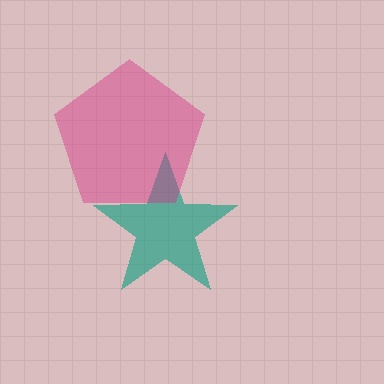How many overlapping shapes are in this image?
There are 2 overlapping shapes in the image.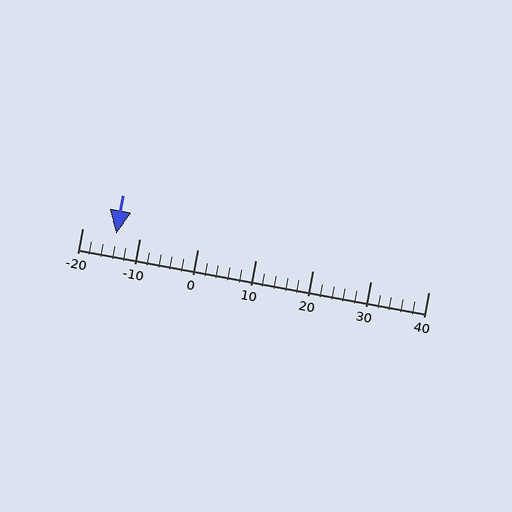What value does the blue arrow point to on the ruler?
The blue arrow points to approximately -14.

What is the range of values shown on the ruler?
The ruler shows values from -20 to 40.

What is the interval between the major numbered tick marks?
The major tick marks are spaced 10 units apart.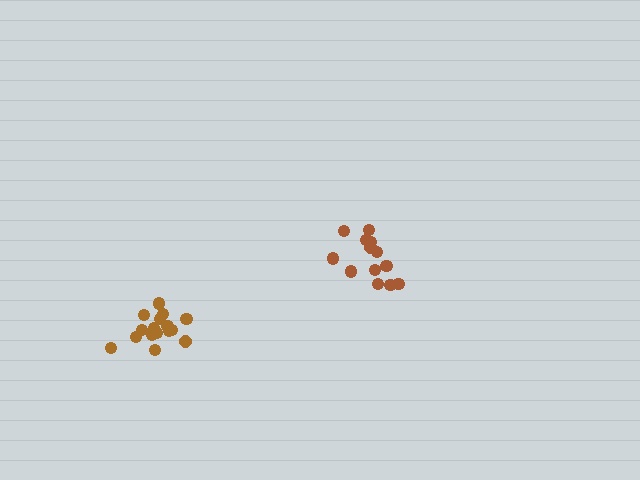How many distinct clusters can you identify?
There are 2 distinct clusters.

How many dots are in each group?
Group 1: 13 dots, Group 2: 16 dots (29 total).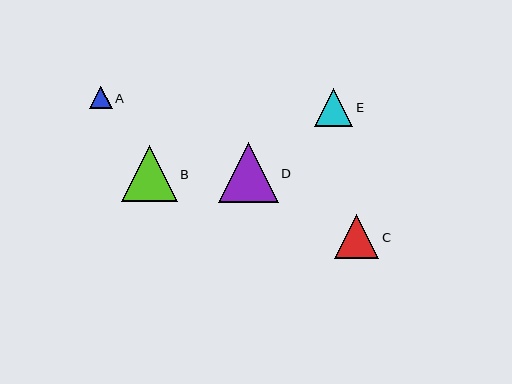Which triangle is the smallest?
Triangle A is the smallest with a size of approximately 22 pixels.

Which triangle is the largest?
Triangle D is the largest with a size of approximately 60 pixels.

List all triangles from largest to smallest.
From largest to smallest: D, B, C, E, A.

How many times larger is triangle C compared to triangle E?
Triangle C is approximately 1.2 times the size of triangle E.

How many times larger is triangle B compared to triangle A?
Triangle B is approximately 2.5 times the size of triangle A.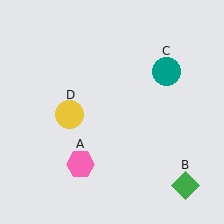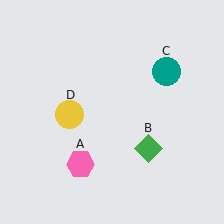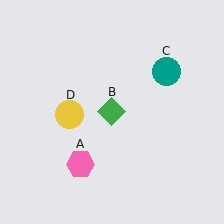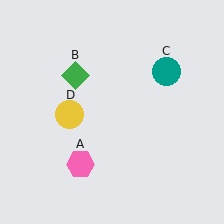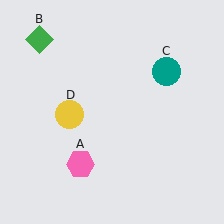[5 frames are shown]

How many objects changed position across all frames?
1 object changed position: green diamond (object B).